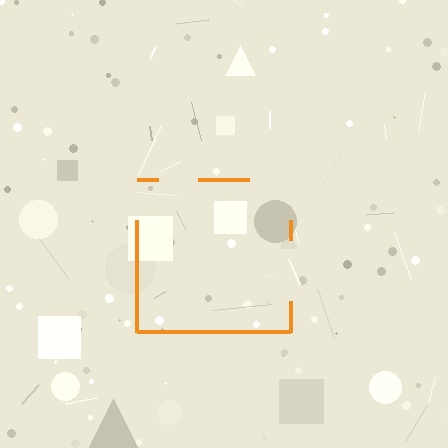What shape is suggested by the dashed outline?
The dashed outline suggests a square.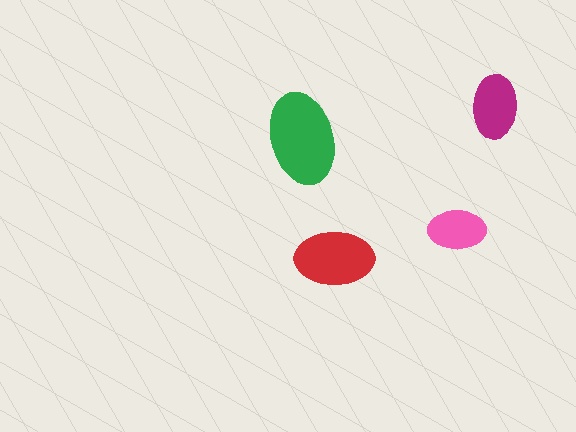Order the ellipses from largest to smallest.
the green one, the red one, the magenta one, the pink one.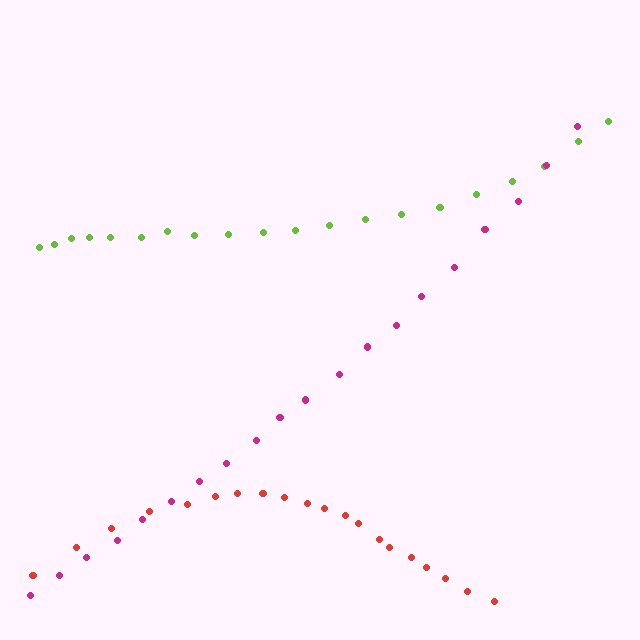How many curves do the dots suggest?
There are 3 distinct paths.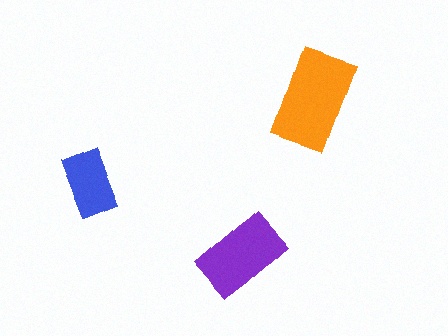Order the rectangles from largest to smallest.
the orange one, the purple one, the blue one.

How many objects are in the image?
There are 3 objects in the image.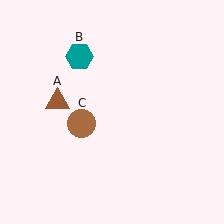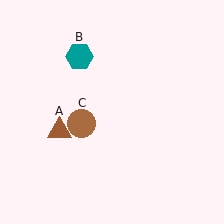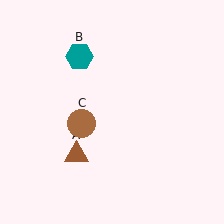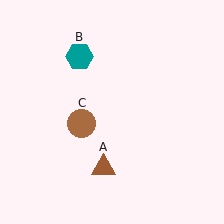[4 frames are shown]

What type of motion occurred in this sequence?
The brown triangle (object A) rotated counterclockwise around the center of the scene.